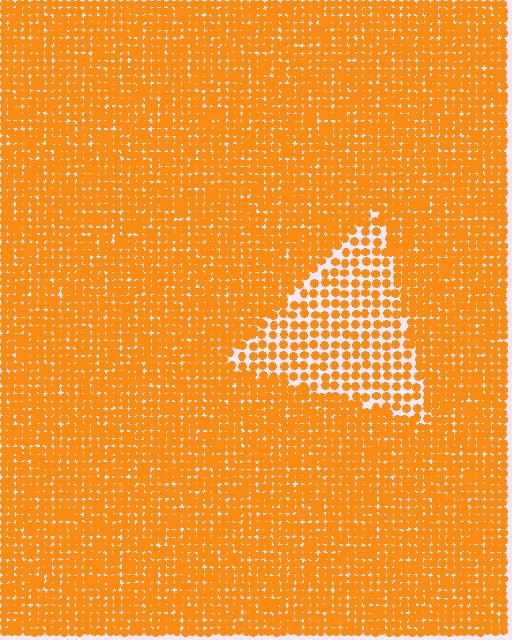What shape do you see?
I see a triangle.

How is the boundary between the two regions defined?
The boundary is defined by a change in element density (approximately 1.9x ratio). All elements are the same color, size, and shape.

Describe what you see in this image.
The image contains small orange elements arranged at two different densities. A triangle-shaped region is visible where the elements are less densely packed than the surrounding area.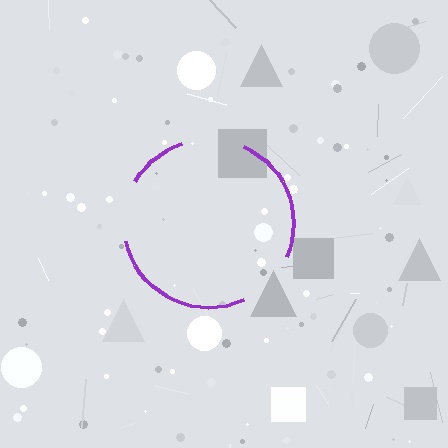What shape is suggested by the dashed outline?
The dashed outline suggests a circle.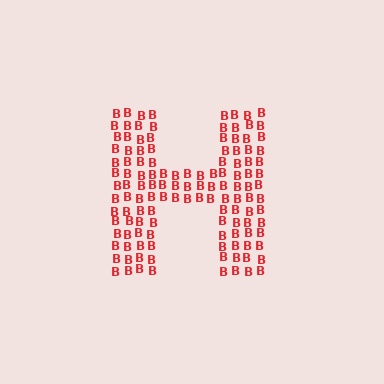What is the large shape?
The large shape is the letter H.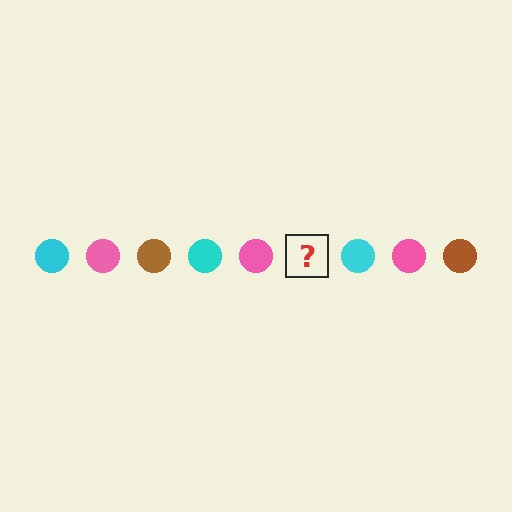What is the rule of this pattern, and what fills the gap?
The rule is that the pattern cycles through cyan, pink, brown circles. The gap should be filled with a brown circle.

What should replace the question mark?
The question mark should be replaced with a brown circle.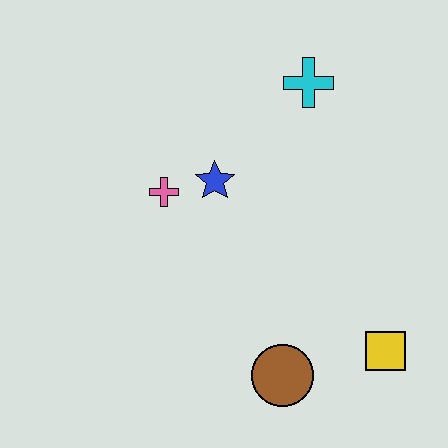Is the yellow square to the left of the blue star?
No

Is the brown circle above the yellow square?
No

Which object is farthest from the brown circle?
The cyan cross is farthest from the brown circle.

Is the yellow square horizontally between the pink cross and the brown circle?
No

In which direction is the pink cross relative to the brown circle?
The pink cross is above the brown circle.